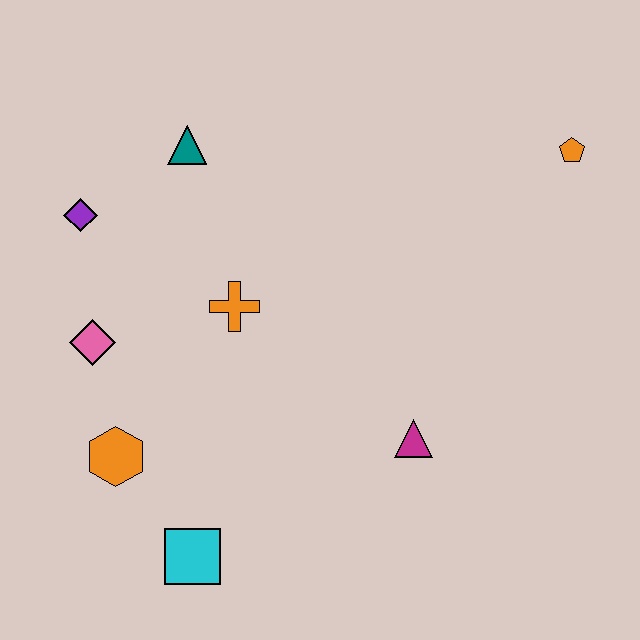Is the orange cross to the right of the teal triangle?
Yes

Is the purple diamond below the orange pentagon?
Yes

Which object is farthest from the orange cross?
The orange pentagon is farthest from the orange cross.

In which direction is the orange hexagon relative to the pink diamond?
The orange hexagon is below the pink diamond.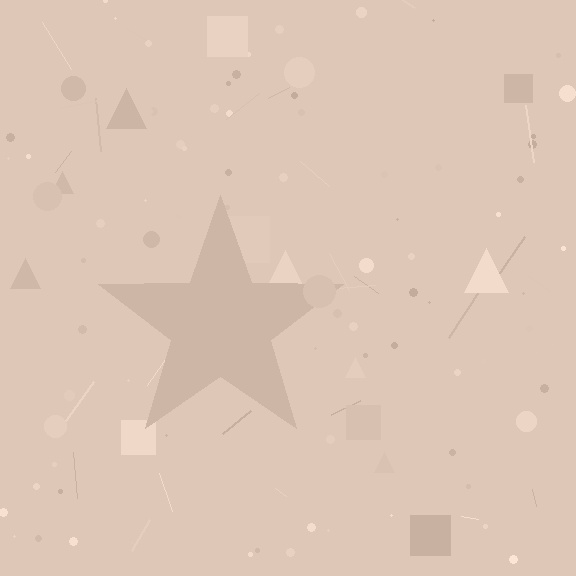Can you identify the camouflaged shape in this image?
The camouflaged shape is a star.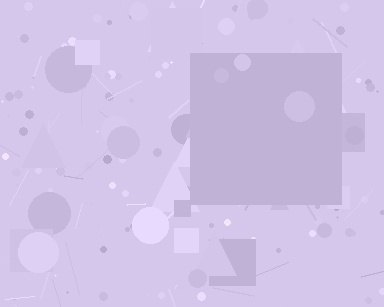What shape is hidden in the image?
A square is hidden in the image.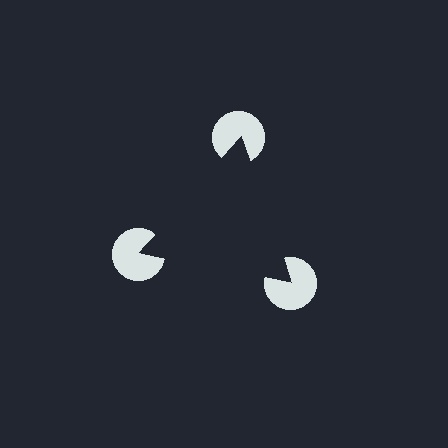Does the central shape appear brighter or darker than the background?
It typically appears slightly darker than the background, even though no actual brightness change is drawn.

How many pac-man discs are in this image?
There are 3 — one at each vertex of the illusory triangle.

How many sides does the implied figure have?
3 sides.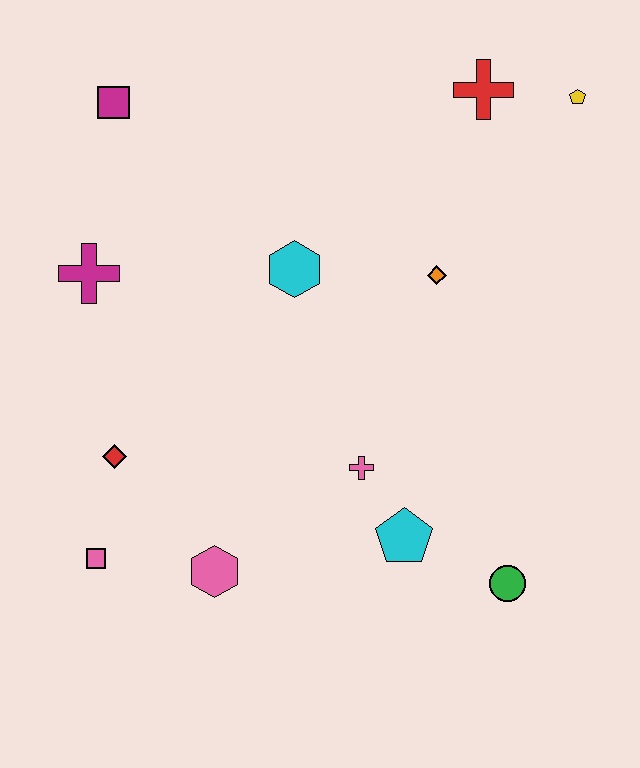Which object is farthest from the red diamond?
The yellow pentagon is farthest from the red diamond.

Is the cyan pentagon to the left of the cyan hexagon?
No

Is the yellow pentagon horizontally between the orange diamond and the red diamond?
No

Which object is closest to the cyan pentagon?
The pink cross is closest to the cyan pentagon.